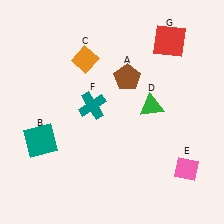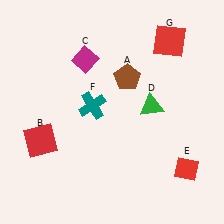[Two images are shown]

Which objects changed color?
B changed from teal to red. C changed from orange to magenta. E changed from pink to red.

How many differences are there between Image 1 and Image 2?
There are 3 differences between the two images.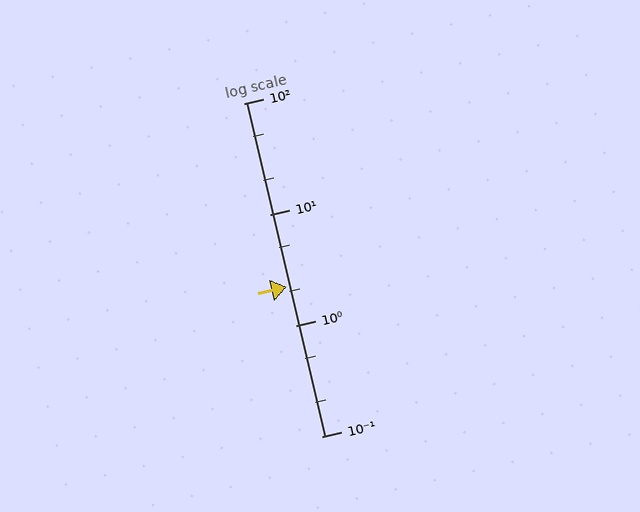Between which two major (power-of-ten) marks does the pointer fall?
The pointer is between 1 and 10.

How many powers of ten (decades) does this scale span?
The scale spans 3 decades, from 0.1 to 100.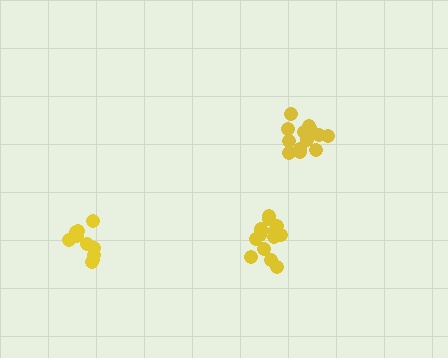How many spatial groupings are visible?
There are 3 spatial groupings.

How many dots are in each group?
Group 1: 13 dots, Group 2: 10 dots, Group 3: 13 dots (36 total).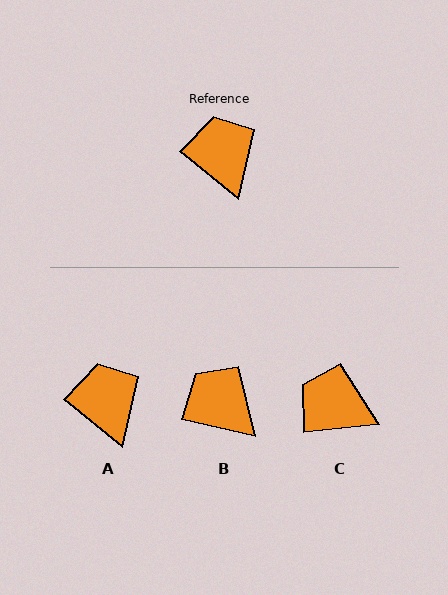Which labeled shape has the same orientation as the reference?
A.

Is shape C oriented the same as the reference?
No, it is off by about 45 degrees.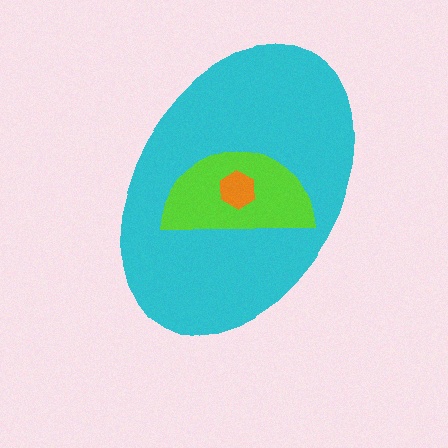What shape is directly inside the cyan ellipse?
The lime semicircle.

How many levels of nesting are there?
3.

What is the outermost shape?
The cyan ellipse.